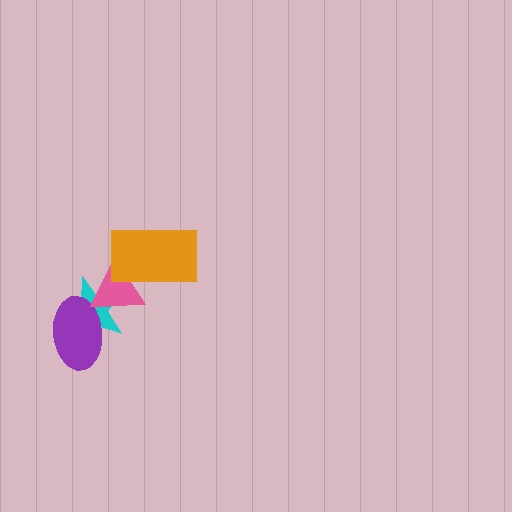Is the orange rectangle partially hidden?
No, no other shape covers it.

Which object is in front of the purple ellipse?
The pink triangle is in front of the purple ellipse.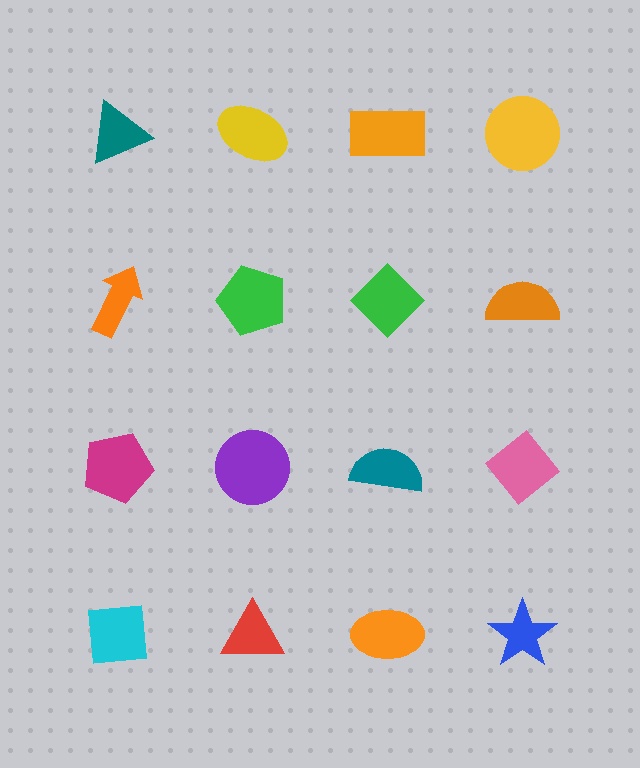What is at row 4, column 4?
A blue star.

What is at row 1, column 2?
A yellow ellipse.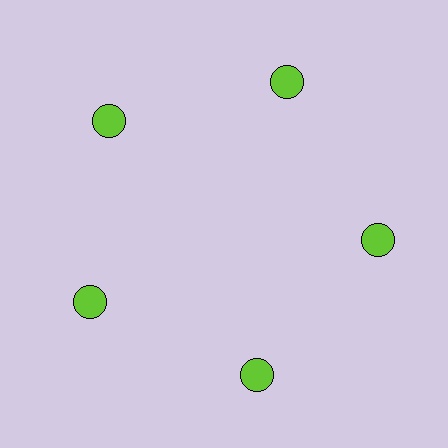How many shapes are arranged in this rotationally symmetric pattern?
There are 5 shapes, arranged in 5 groups of 1.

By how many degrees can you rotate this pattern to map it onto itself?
The pattern maps onto itself every 72 degrees of rotation.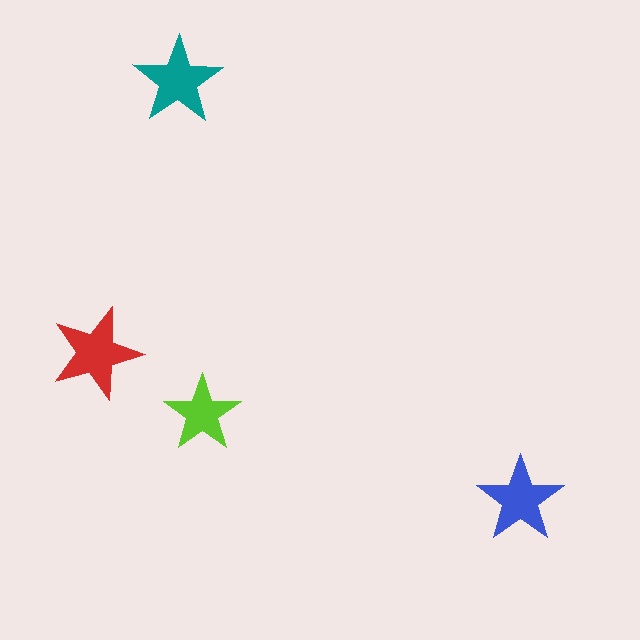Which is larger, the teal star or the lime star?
The teal one.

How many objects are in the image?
There are 4 objects in the image.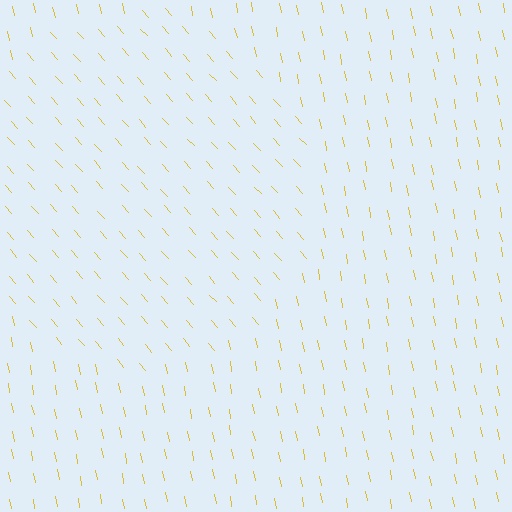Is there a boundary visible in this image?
Yes, there is a texture boundary formed by a change in line orientation.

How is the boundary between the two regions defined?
The boundary is defined purely by a change in line orientation (approximately 31 degrees difference). All lines are the same color and thickness.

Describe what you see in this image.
The image is filled with small yellow line segments. A circle region in the image has lines oriented differently from the surrounding lines, creating a visible texture boundary.